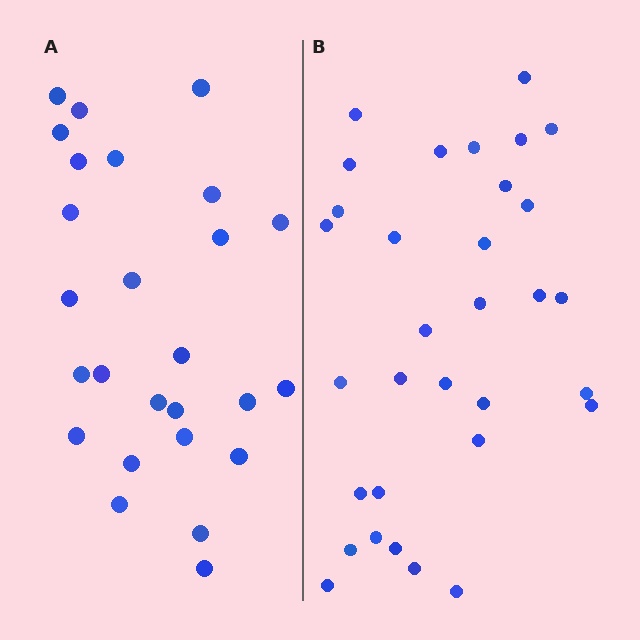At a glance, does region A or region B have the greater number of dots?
Region B (the right region) has more dots.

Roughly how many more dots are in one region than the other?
Region B has about 6 more dots than region A.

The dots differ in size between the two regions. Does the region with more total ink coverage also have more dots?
No. Region A has more total ink coverage because its dots are larger, but region B actually contains more individual dots. Total area can be misleading — the number of items is what matters here.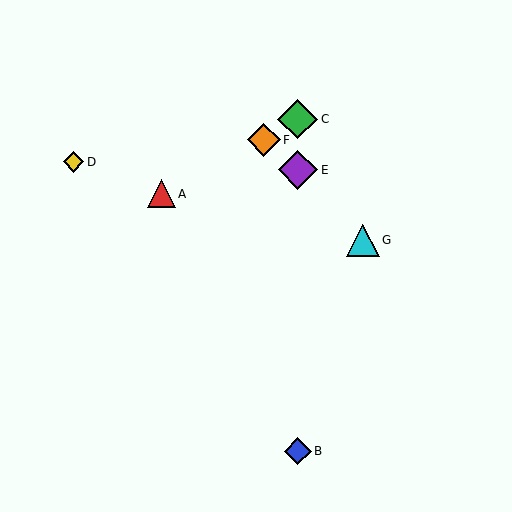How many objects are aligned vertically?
3 objects (B, C, E) are aligned vertically.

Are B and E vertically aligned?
Yes, both are at x≈298.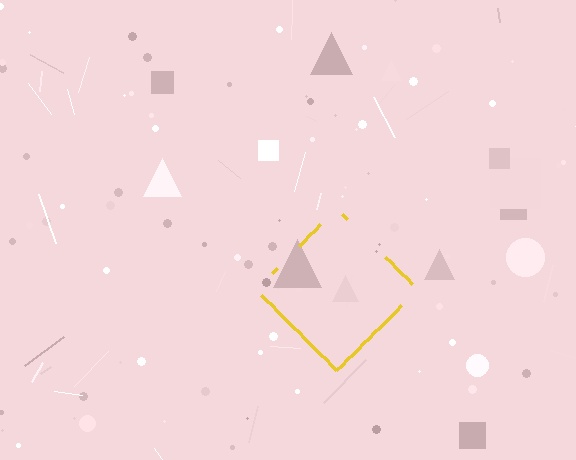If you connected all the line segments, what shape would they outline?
They would outline a diamond.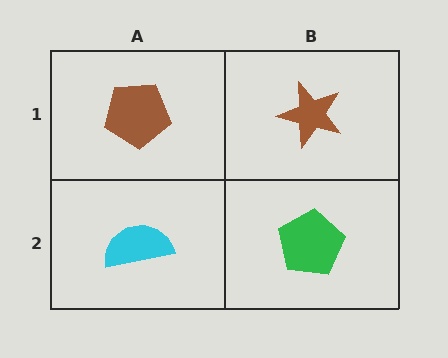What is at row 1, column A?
A brown pentagon.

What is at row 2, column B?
A green pentagon.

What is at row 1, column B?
A brown star.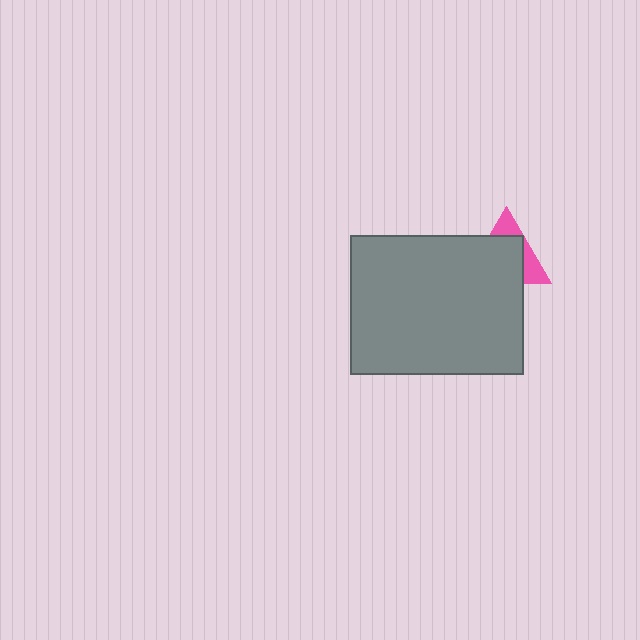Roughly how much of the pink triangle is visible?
A small part of it is visible (roughly 34%).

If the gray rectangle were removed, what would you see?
You would see the complete pink triangle.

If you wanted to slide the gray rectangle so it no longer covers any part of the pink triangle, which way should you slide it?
Slide it toward the lower-left — that is the most direct way to separate the two shapes.